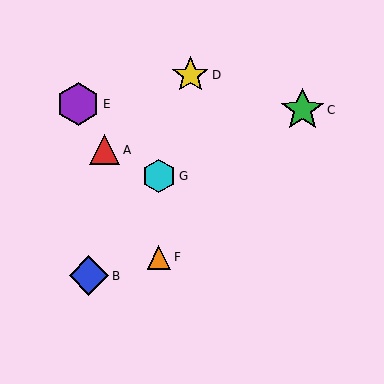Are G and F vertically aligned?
Yes, both are at x≈159.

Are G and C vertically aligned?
No, G is at x≈159 and C is at x≈303.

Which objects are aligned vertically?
Objects F, G are aligned vertically.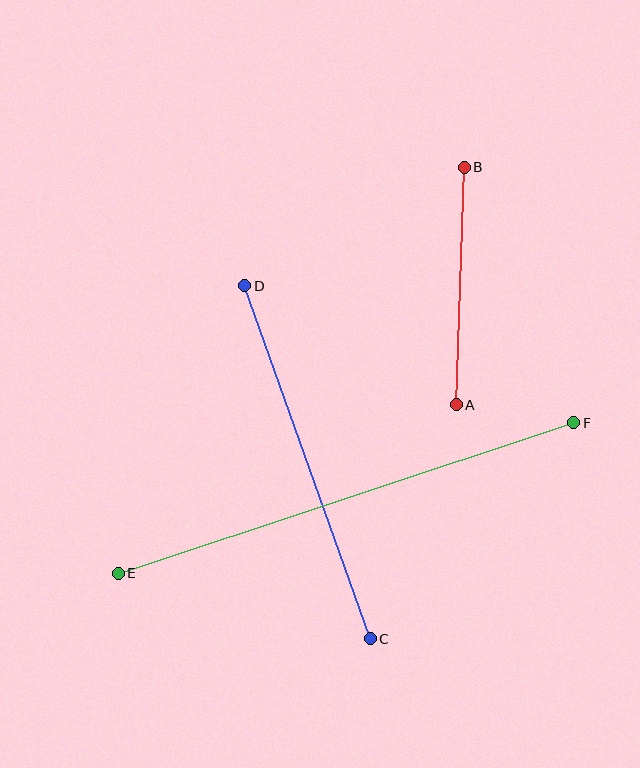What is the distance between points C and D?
The distance is approximately 374 pixels.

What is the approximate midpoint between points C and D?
The midpoint is at approximately (308, 462) pixels.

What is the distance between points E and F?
The distance is approximately 480 pixels.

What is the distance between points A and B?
The distance is approximately 238 pixels.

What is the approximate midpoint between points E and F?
The midpoint is at approximately (346, 498) pixels.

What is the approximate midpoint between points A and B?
The midpoint is at approximately (460, 286) pixels.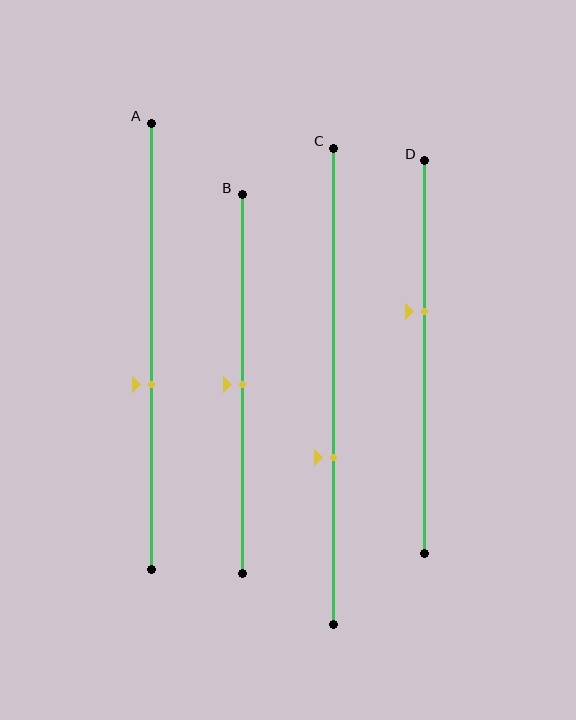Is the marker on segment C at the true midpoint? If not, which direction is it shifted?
No, the marker on segment C is shifted downward by about 15% of the segment length.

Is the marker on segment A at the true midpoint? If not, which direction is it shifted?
No, the marker on segment A is shifted downward by about 9% of the segment length.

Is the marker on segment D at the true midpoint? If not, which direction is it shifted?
No, the marker on segment D is shifted upward by about 12% of the segment length.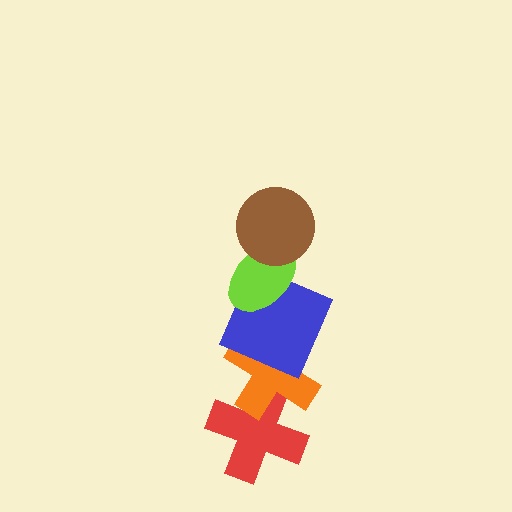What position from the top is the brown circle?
The brown circle is 1st from the top.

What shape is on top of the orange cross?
The blue square is on top of the orange cross.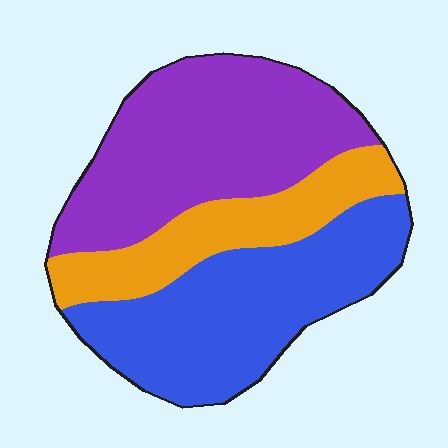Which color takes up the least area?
Orange, at roughly 20%.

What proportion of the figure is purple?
Purple covers about 40% of the figure.